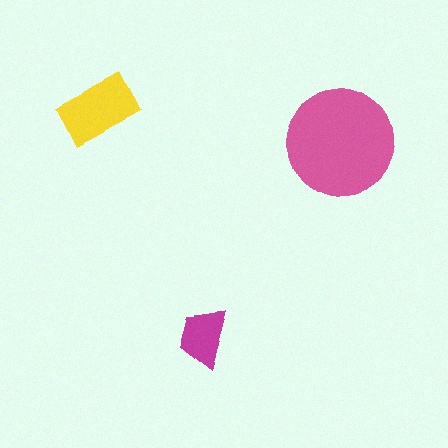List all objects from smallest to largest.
The magenta trapezoid, the yellow rectangle, the pink circle.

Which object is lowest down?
The magenta trapezoid is bottommost.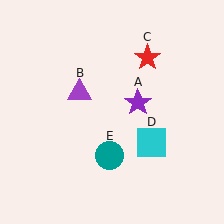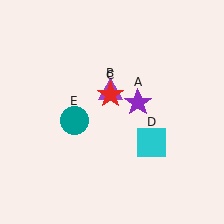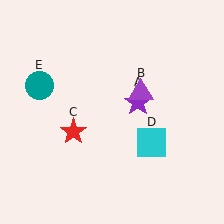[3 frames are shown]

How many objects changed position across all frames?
3 objects changed position: purple triangle (object B), red star (object C), teal circle (object E).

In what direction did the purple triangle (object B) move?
The purple triangle (object B) moved right.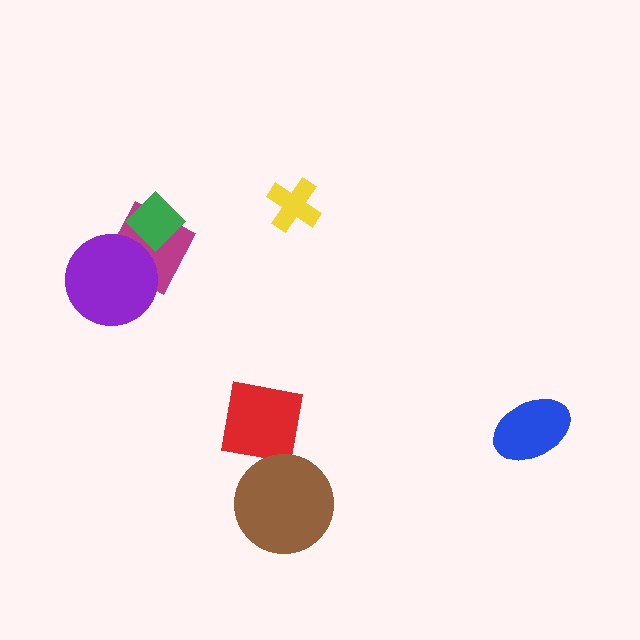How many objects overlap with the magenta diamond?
2 objects overlap with the magenta diamond.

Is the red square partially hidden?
Yes, it is partially covered by another shape.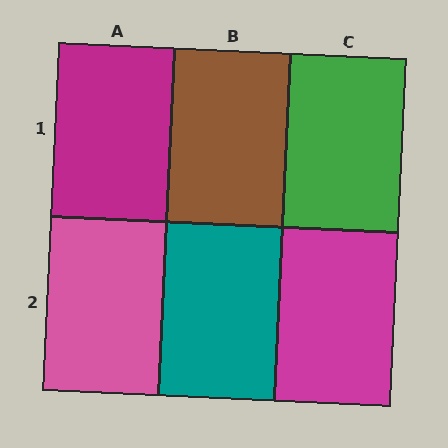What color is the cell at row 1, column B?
Brown.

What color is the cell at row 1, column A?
Magenta.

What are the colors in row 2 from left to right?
Pink, teal, magenta.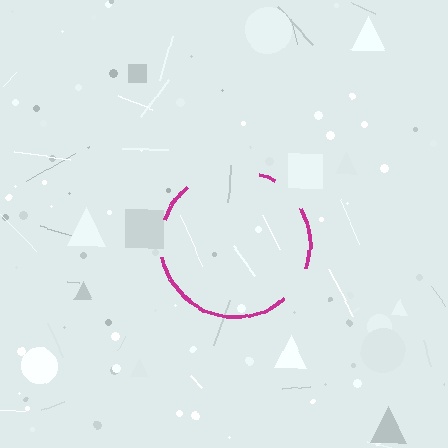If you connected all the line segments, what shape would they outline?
They would outline a circle.